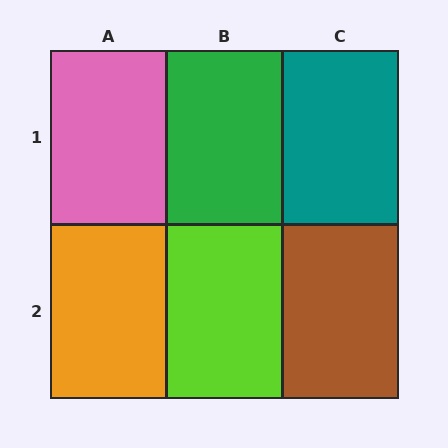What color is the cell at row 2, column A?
Orange.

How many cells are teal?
1 cell is teal.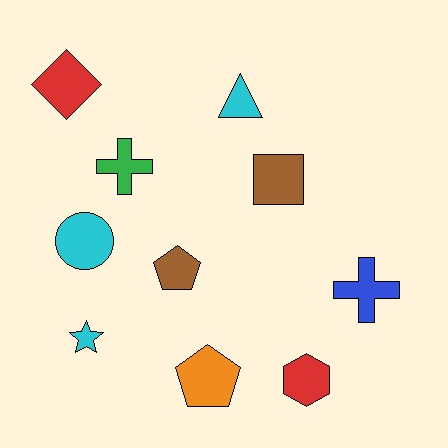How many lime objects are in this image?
There are no lime objects.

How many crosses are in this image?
There are 2 crosses.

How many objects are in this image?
There are 10 objects.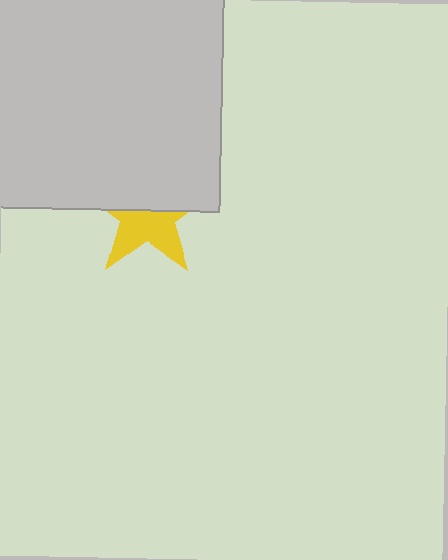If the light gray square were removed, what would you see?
You would see the complete yellow star.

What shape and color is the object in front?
The object in front is a light gray square.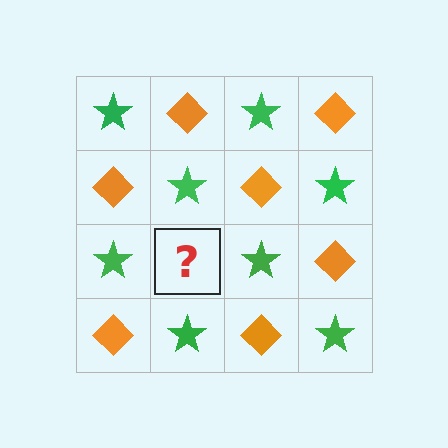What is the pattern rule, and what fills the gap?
The rule is that it alternates green star and orange diamond in a checkerboard pattern. The gap should be filled with an orange diamond.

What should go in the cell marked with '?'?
The missing cell should contain an orange diamond.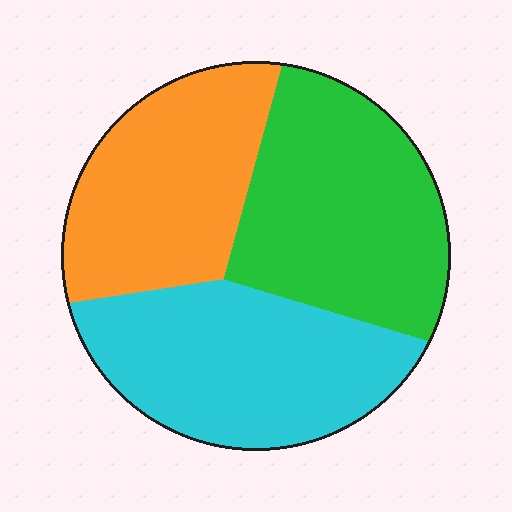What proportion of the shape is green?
Green covers around 35% of the shape.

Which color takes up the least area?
Orange, at roughly 30%.